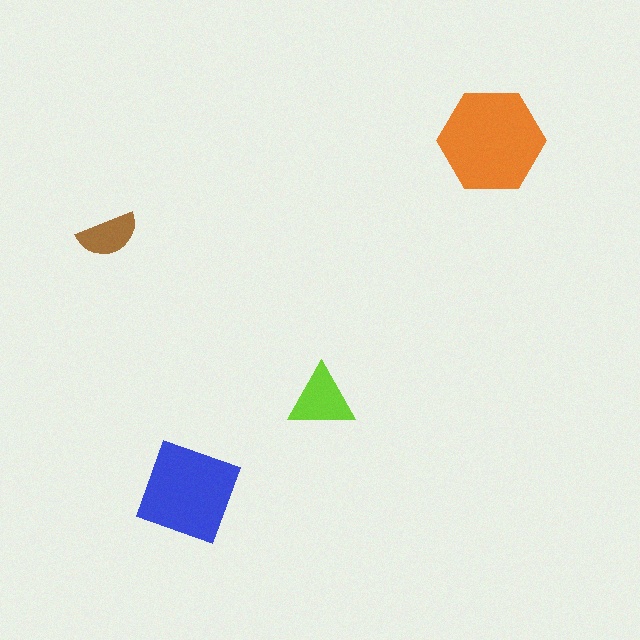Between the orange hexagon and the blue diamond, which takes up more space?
The orange hexagon.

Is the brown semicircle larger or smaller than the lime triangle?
Smaller.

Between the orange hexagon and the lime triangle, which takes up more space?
The orange hexagon.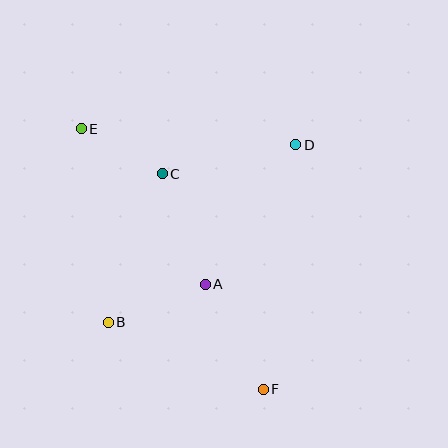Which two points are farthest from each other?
Points E and F are farthest from each other.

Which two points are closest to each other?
Points C and E are closest to each other.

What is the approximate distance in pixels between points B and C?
The distance between B and C is approximately 158 pixels.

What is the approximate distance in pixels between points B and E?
The distance between B and E is approximately 195 pixels.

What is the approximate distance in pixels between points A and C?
The distance between A and C is approximately 118 pixels.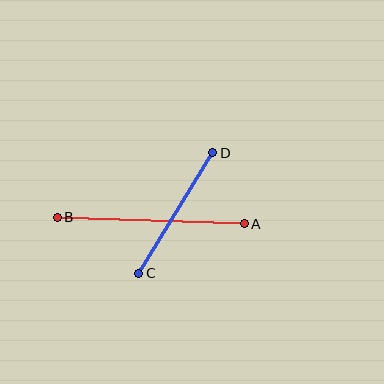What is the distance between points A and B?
The distance is approximately 187 pixels.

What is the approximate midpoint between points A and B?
The midpoint is at approximately (151, 220) pixels.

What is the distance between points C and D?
The distance is approximately 141 pixels.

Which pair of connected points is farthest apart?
Points A and B are farthest apart.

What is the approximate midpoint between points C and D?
The midpoint is at approximately (176, 213) pixels.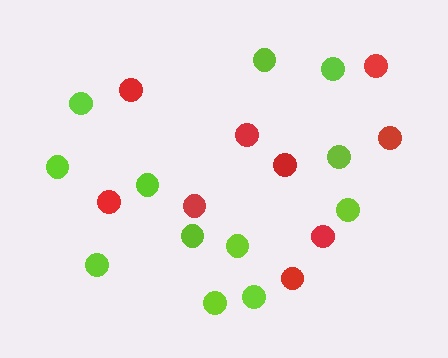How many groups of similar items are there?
There are 2 groups: one group of lime circles (12) and one group of red circles (9).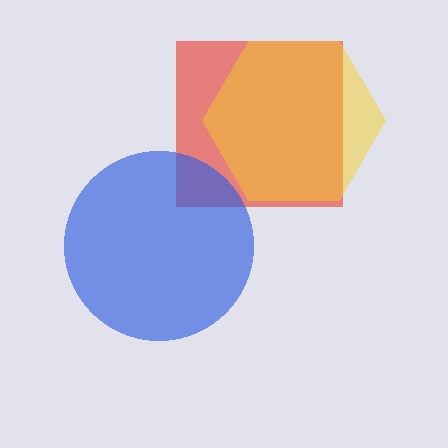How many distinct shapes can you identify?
There are 3 distinct shapes: a red square, a blue circle, a yellow hexagon.